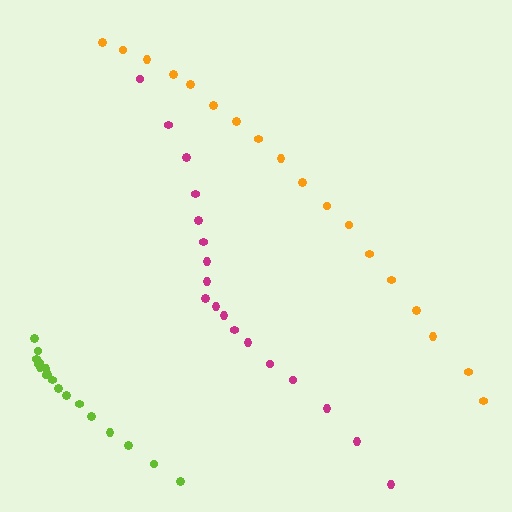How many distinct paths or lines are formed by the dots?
There are 3 distinct paths.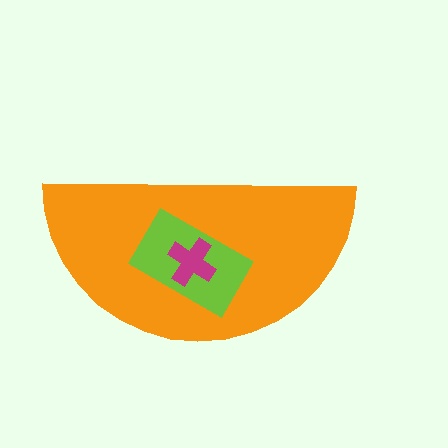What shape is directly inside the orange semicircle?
The lime rectangle.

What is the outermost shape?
The orange semicircle.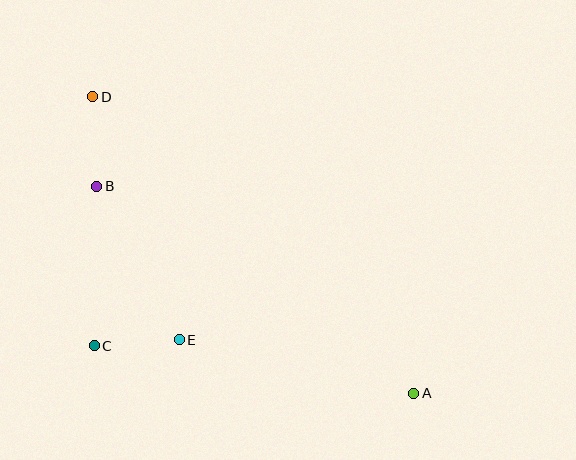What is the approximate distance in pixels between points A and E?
The distance between A and E is approximately 241 pixels.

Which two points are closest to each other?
Points C and E are closest to each other.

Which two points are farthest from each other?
Points A and D are farthest from each other.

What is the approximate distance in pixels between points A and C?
The distance between A and C is approximately 323 pixels.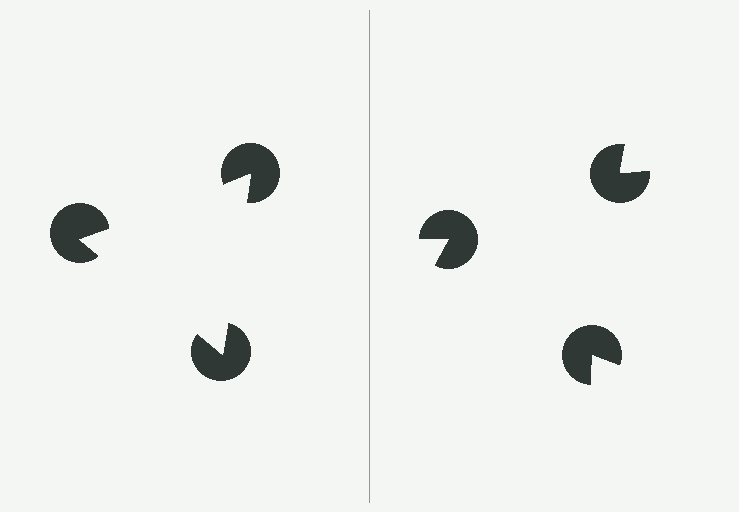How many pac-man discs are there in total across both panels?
6 — 3 on each side.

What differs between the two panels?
The pac-man discs are positioned identically on both sides; only the wedge orientations differ. On the left they align to a triangle; on the right they are misaligned.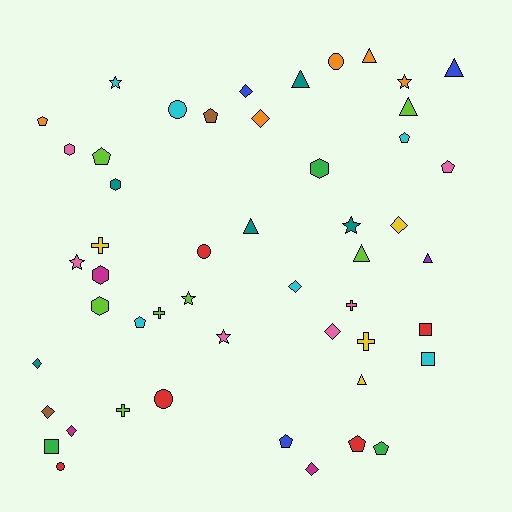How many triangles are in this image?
There are 8 triangles.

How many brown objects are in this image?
There are 2 brown objects.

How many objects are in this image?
There are 50 objects.